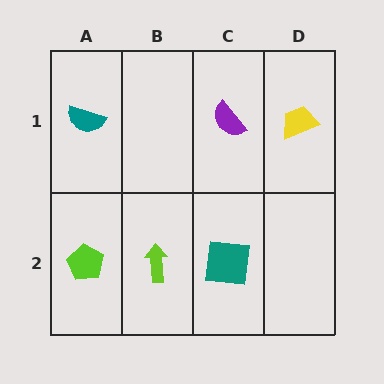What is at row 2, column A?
A lime pentagon.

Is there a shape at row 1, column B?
No, that cell is empty.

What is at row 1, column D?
A yellow trapezoid.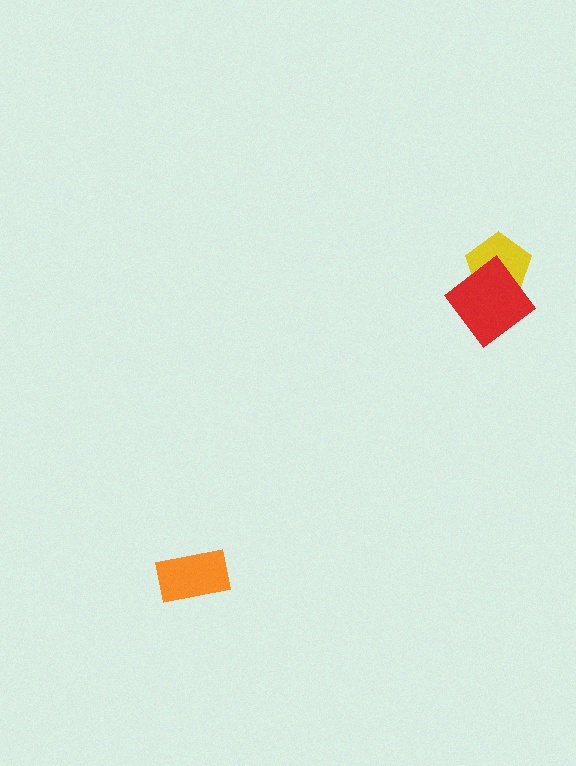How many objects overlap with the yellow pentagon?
1 object overlaps with the yellow pentagon.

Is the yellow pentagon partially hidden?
Yes, it is partially covered by another shape.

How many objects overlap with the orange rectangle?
0 objects overlap with the orange rectangle.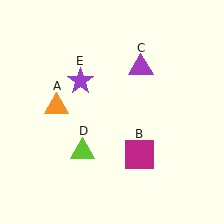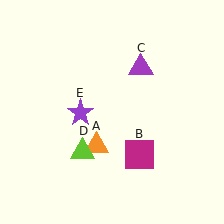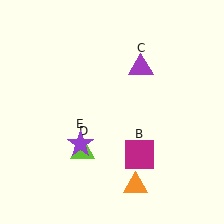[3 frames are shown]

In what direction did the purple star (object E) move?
The purple star (object E) moved down.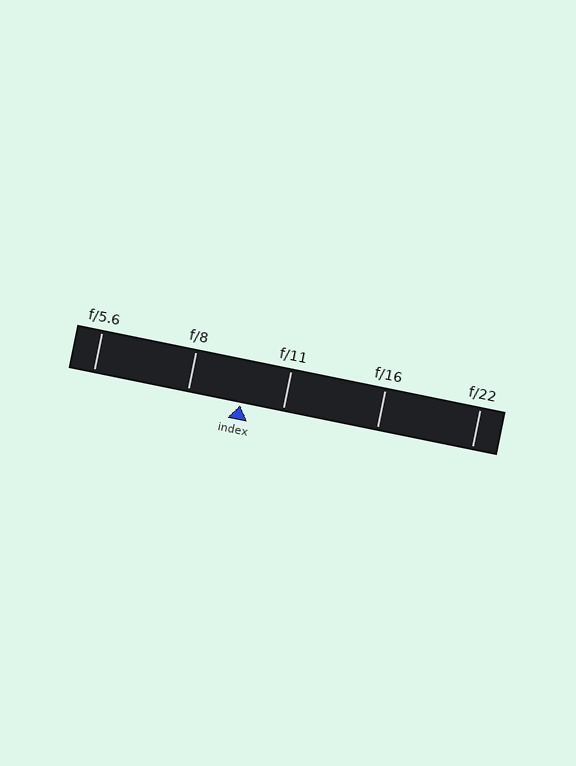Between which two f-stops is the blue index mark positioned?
The index mark is between f/8 and f/11.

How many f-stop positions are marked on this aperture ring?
There are 5 f-stop positions marked.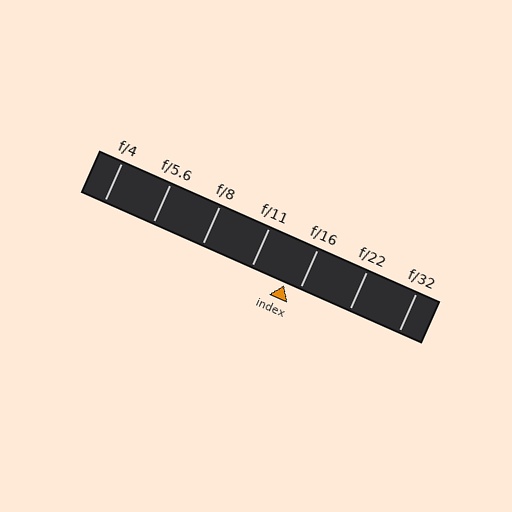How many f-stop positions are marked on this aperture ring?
There are 7 f-stop positions marked.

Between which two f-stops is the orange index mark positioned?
The index mark is between f/11 and f/16.